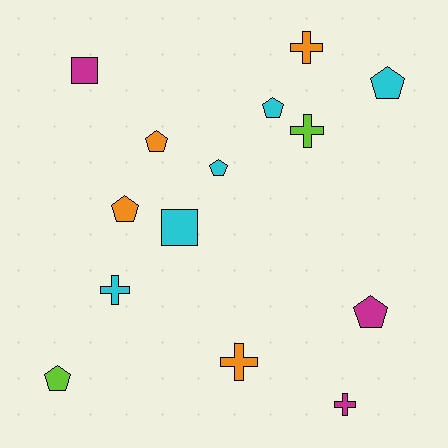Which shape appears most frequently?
Pentagon, with 7 objects.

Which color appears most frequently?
Cyan, with 5 objects.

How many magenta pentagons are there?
There is 1 magenta pentagon.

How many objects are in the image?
There are 14 objects.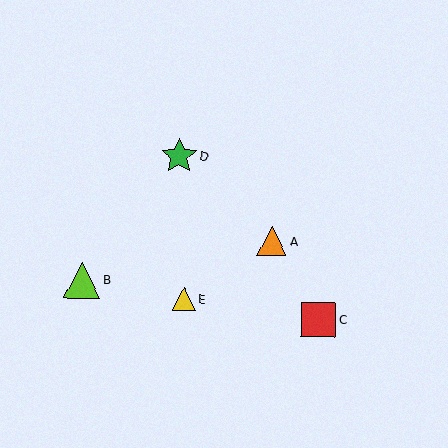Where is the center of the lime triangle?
The center of the lime triangle is at (82, 280).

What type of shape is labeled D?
Shape D is a green star.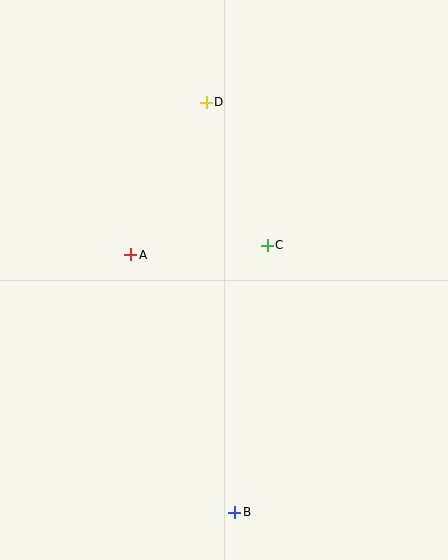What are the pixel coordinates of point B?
Point B is at (235, 512).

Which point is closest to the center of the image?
Point C at (267, 245) is closest to the center.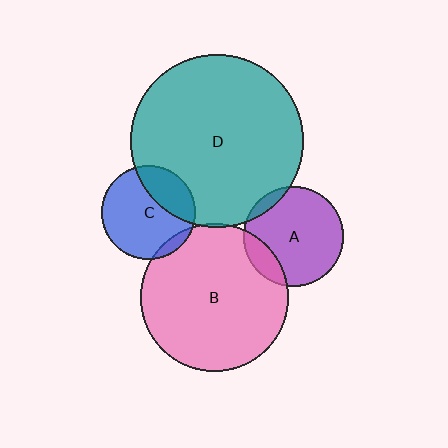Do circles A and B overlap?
Yes.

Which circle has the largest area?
Circle D (teal).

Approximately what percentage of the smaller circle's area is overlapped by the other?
Approximately 15%.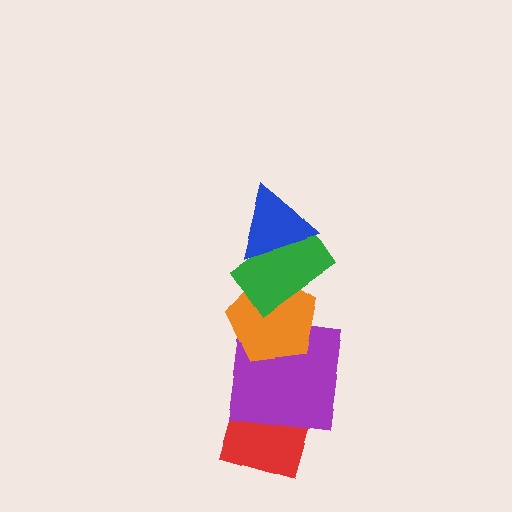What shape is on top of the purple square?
The orange pentagon is on top of the purple square.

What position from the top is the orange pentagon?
The orange pentagon is 3rd from the top.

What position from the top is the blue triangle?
The blue triangle is 1st from the top.